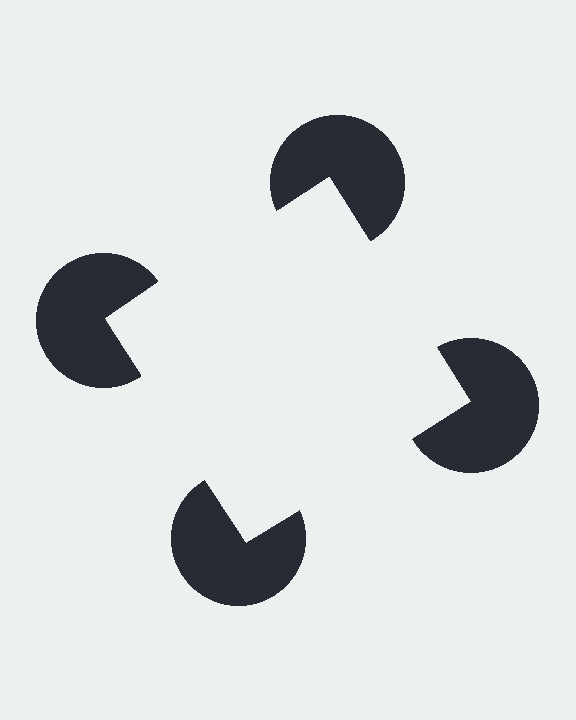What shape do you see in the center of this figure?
An illusory square — its edges are inferred from the aligned wedge cuts in the pac-man discs, not physically drawn.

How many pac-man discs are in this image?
There are 4 — one at each vertex of the illusory square.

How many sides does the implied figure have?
4 sides.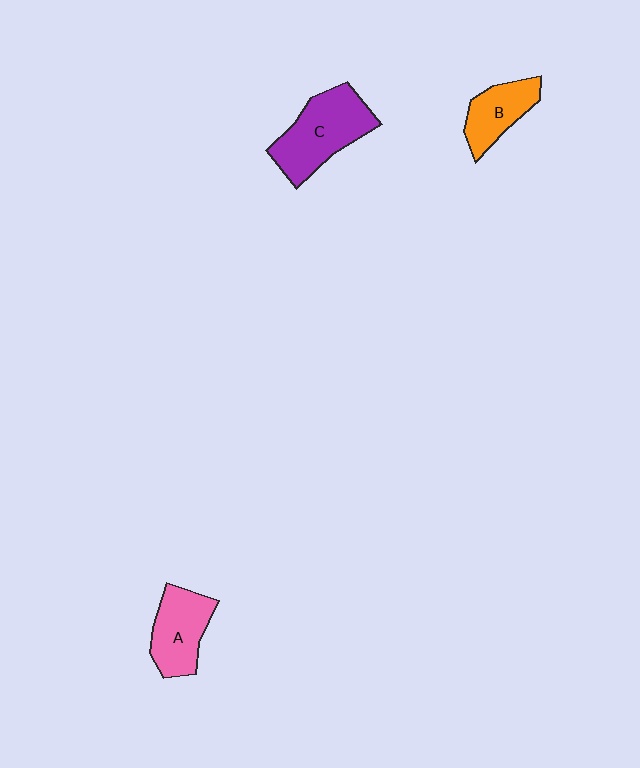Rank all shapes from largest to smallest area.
From largest to smallest: C (purple), A (pink), B (orange).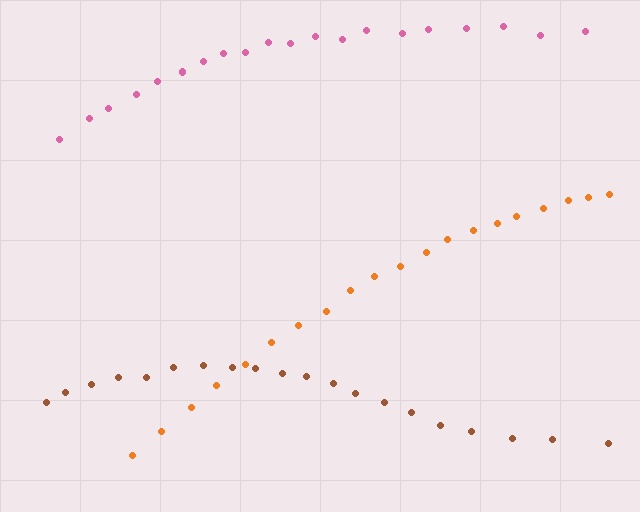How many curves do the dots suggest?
There are 3 distinct paths.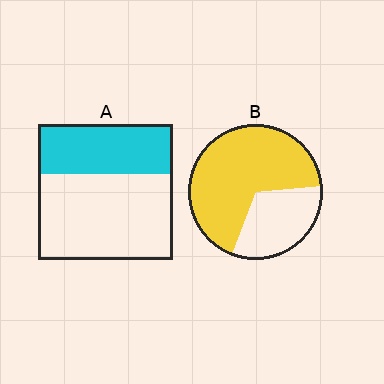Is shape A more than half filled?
No.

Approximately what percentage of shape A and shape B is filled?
A is approximately 35% and B is approximately 70%.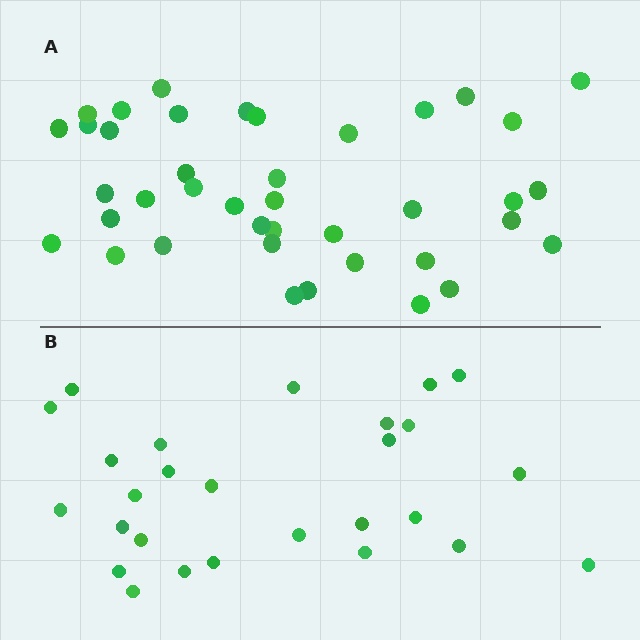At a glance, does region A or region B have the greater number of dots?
Region A (the top region) has more dots.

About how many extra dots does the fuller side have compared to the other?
Region A has approximately 15 more dots than region B.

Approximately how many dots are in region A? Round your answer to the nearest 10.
About 40 dots.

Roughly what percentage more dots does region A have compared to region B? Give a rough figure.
About 50% more.